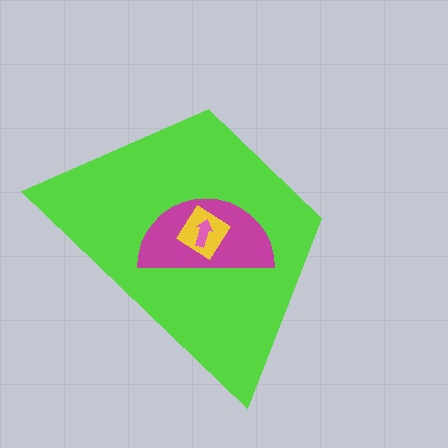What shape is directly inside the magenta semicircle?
The yellow diamond.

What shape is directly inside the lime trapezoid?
The magenta semicircle.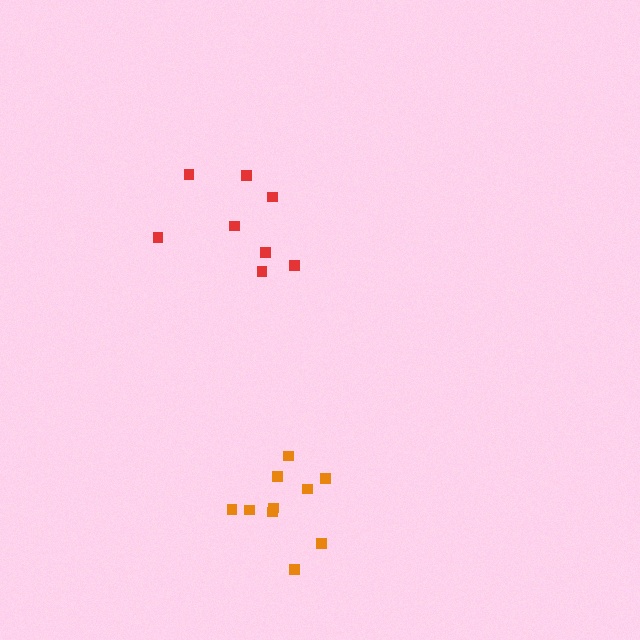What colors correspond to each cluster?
The clusters are colored: red, orange.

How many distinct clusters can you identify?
There are 2 distinct clusters.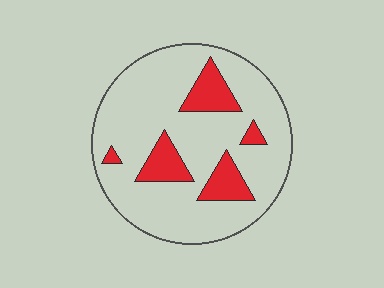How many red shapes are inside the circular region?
5.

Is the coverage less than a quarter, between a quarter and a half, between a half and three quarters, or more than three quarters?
Less than a quarter.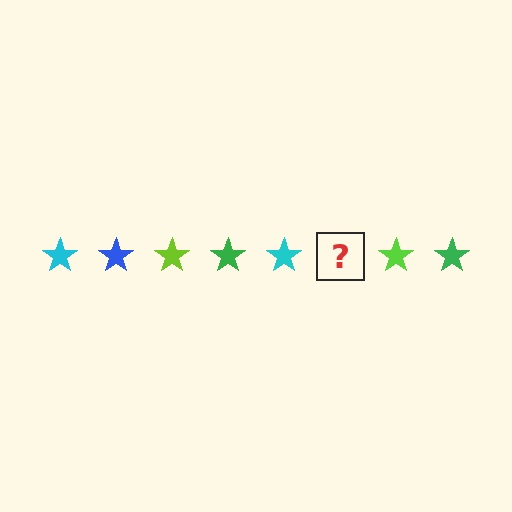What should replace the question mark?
The question mark should be replaced with a blue star.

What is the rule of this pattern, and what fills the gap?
The rule is that the pattern cycles through cyan, blue, lime, green stars. The gap should be filled with a blue star.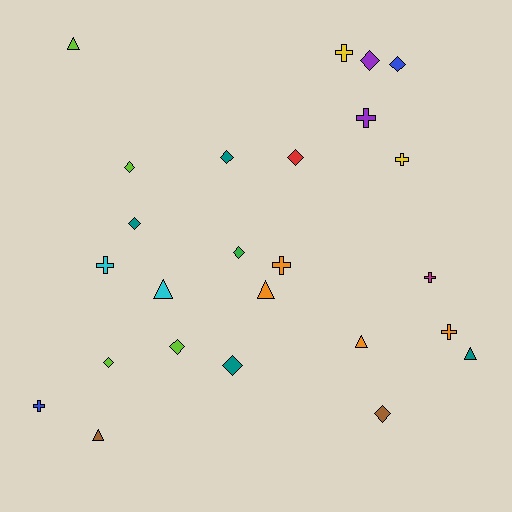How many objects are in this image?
There are 25 objects.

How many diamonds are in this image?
There are 11 diamonds.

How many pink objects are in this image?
There are no pink objects.